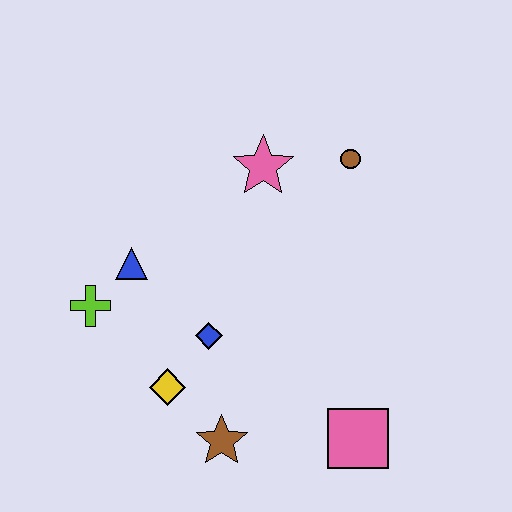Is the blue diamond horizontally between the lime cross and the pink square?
Yes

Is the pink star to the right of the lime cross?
Yes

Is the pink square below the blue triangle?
Yes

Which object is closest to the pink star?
The brown circle is closest to the pink star.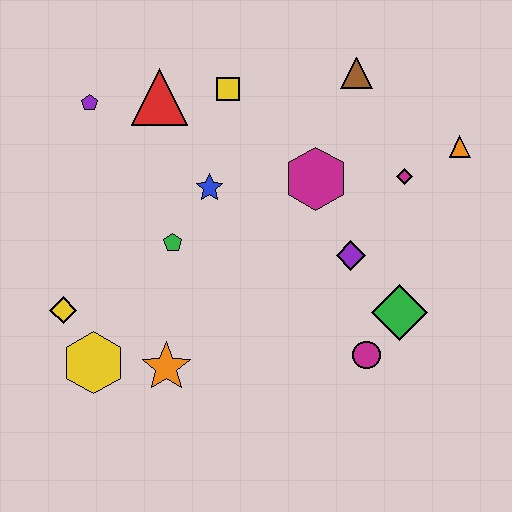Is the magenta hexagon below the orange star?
No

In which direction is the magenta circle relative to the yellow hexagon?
The magenta circle is to the right of the yellow hexagon.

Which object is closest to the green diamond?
The magenta circle is closest to the green diamond.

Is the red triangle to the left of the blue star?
Yes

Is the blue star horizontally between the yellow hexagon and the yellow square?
Yes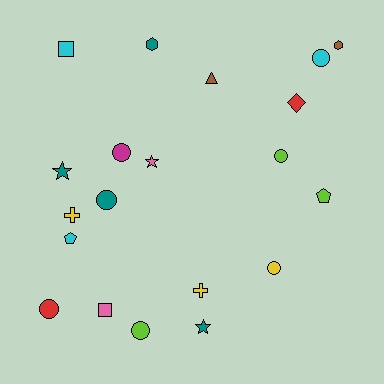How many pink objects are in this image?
There are 2 pink objects.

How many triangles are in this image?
There is 1 triangle.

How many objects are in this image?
There are 20 objects.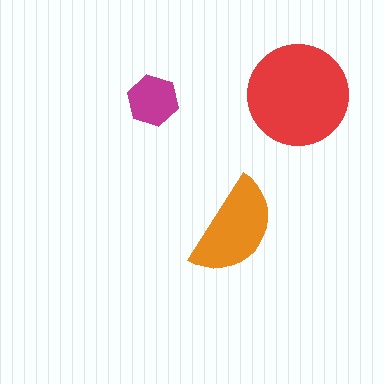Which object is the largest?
The red circle.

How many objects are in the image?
There are 3 objects in the image.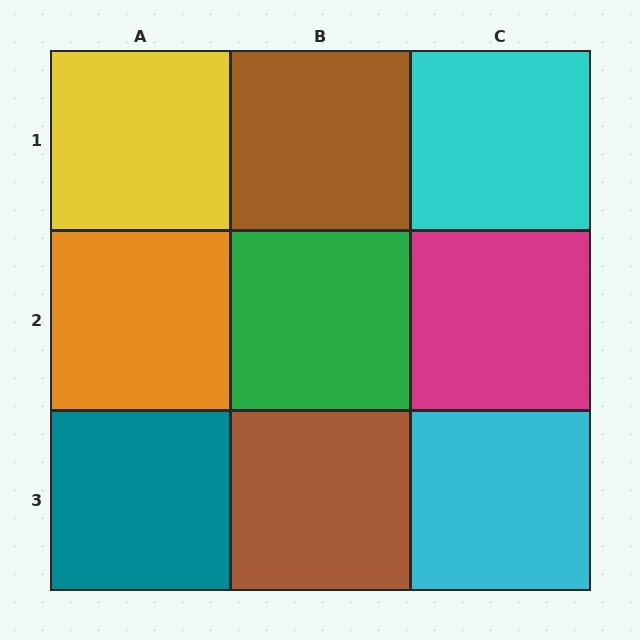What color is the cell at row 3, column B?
Brown.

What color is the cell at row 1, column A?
Yellow.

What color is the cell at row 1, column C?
Cyan.